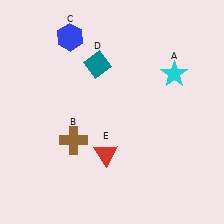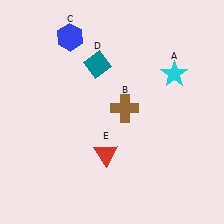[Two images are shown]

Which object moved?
The brown cross (B) moved right.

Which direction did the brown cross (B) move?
The brown cross (B) moved right.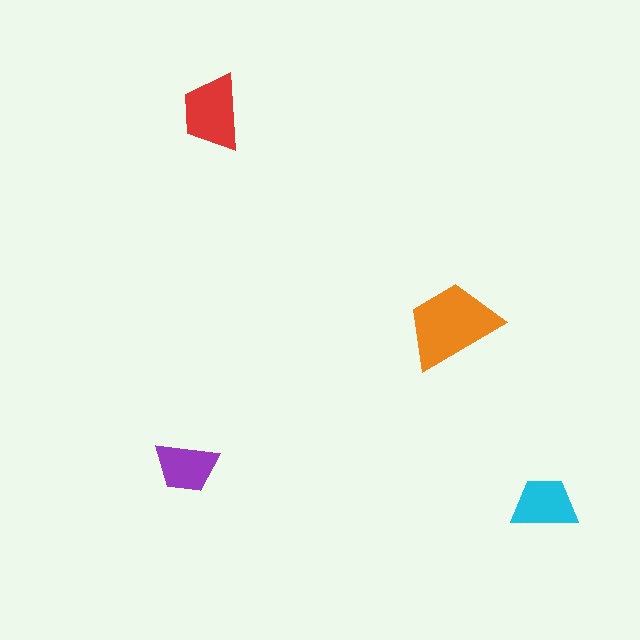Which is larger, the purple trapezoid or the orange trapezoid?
The orange one.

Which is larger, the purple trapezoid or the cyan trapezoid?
The cyan one.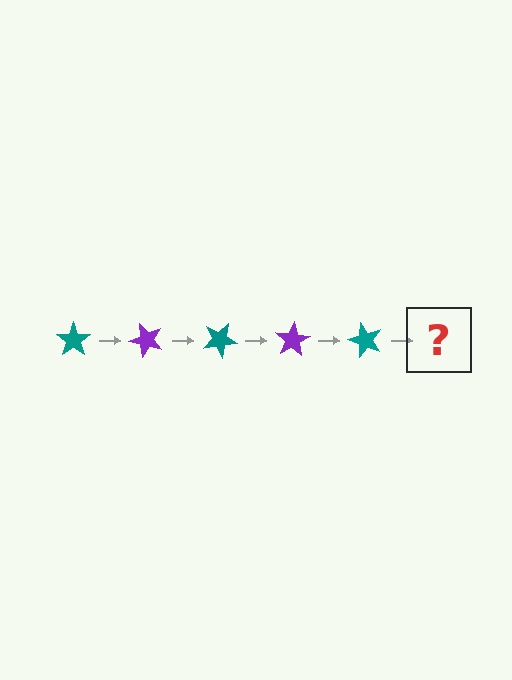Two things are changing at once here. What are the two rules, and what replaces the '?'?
The two rules are that it rotates 50 degrees each step and the color cycles through teal and purple. The '?' should be a purple star, rotated 250 degrees from the start.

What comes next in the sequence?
The next element should be a purple star, rotated 250 degrees from the start.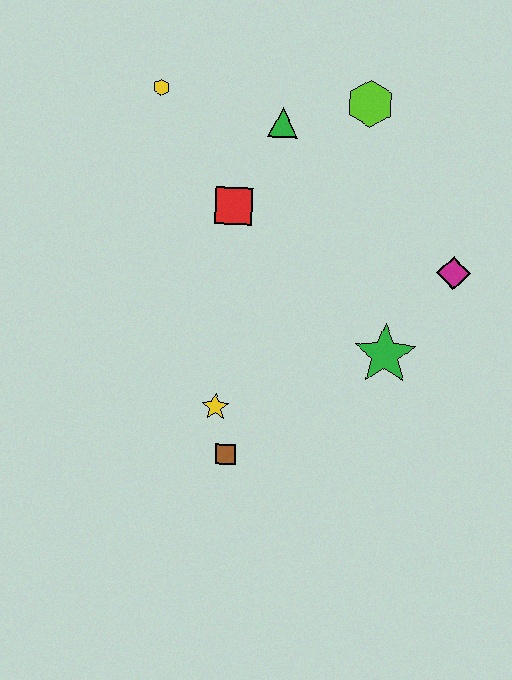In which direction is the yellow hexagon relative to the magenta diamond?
The yellow hexagon is to the left of the magenta diamond.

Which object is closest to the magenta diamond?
The green star is closest to the magenta diamond.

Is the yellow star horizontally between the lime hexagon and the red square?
No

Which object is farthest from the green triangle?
The brown square is farthest from the green triangle.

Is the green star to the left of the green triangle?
No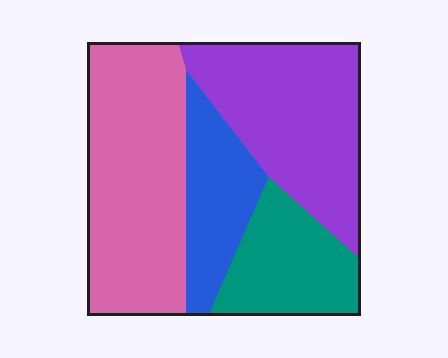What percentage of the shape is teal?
Teal covers roughly 20% of the shape.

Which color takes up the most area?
Pink, at roughly 35%.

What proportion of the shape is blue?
Blue covers about 15% of the shape.